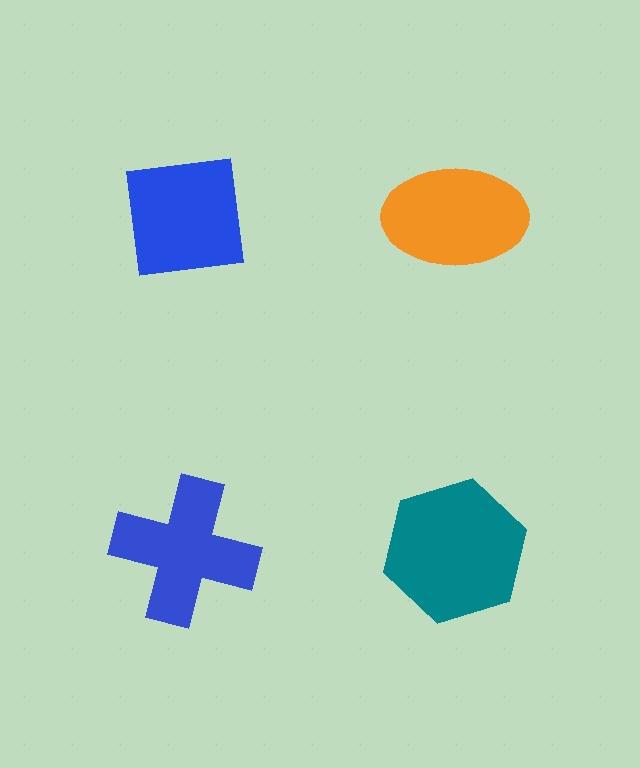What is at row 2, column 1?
A blue cross.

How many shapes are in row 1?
2 shapes.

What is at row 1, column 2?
An orange ellipse.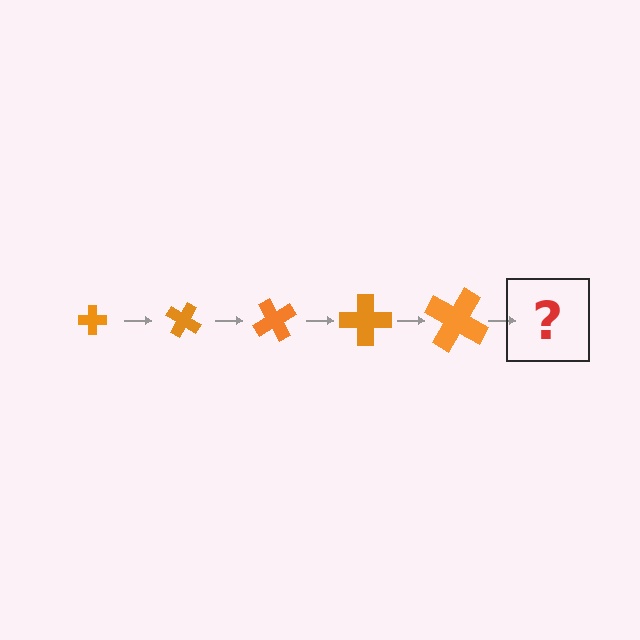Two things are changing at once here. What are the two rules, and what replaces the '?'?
The two rules are that the cross grows larger each step and it rotates 30 degrees each step. The '?' should be a cross, larger than the previous one and rotated 150 degrees from the start.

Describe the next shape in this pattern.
It should be a cross, larger than the previous one and rotated 150 degrees from the start.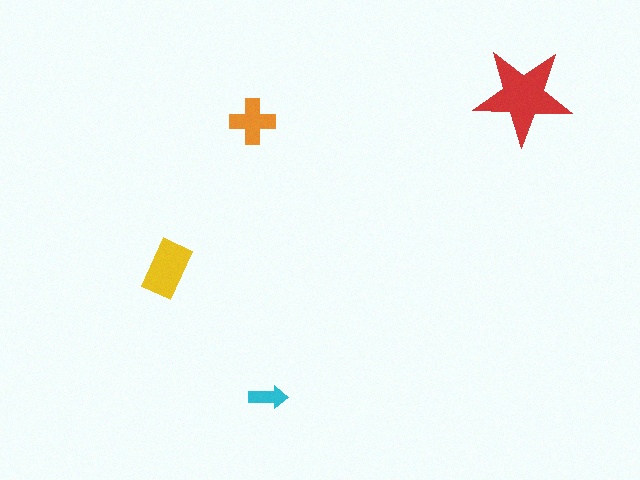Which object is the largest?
The red star.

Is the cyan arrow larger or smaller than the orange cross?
Smaller.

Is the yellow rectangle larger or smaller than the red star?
Smaller.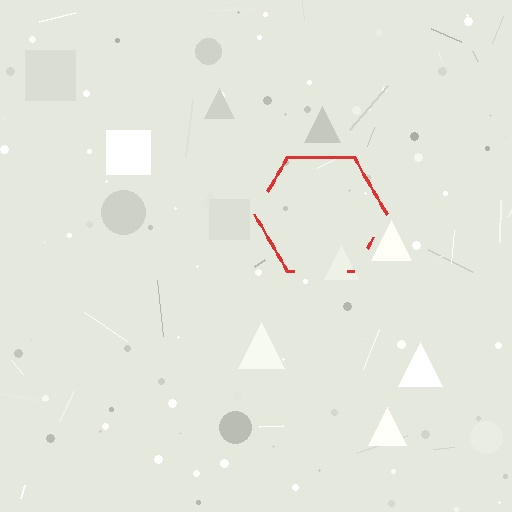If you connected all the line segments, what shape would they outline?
They would outline a hexagon.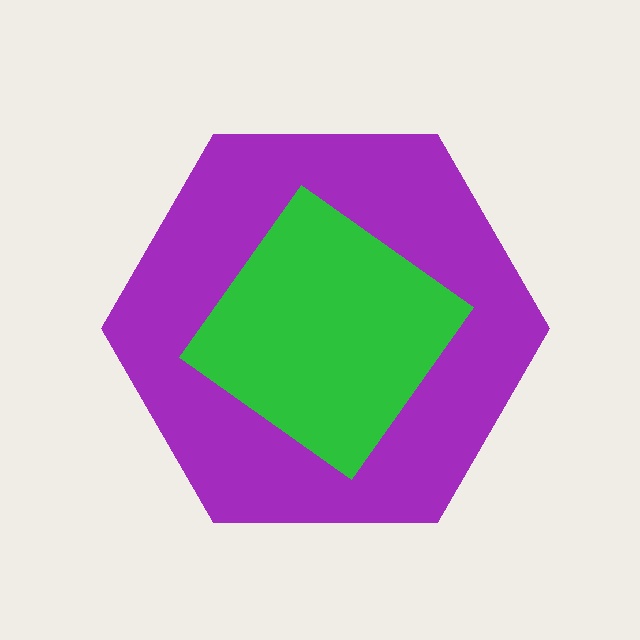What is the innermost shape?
The green diamond.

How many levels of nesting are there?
2.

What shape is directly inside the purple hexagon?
The green diamond.